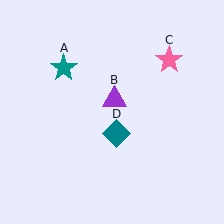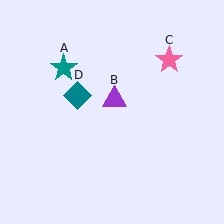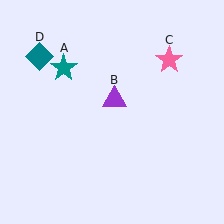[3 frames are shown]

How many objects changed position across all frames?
1 object changed position: teal diamond (object D).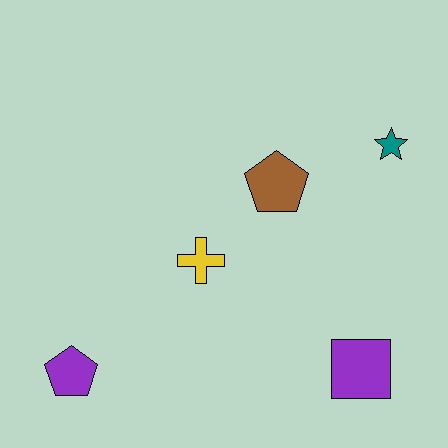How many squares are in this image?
There is 1 square.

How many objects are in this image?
There are 5 objects.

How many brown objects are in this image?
There is 1 brown object.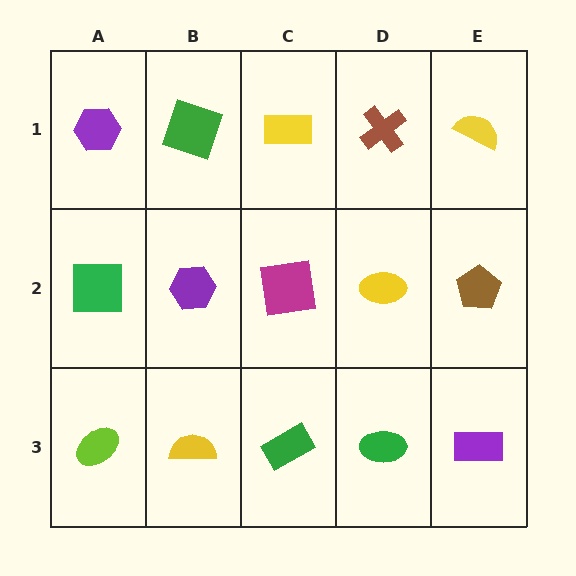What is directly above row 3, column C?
A magenta square.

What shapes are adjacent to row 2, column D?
A brown cross (row 1, column D), a green ellipse (row 3, column D), a magenta square (row 2, column C), a brown pentagon (row 2, column E).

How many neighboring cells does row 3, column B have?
3.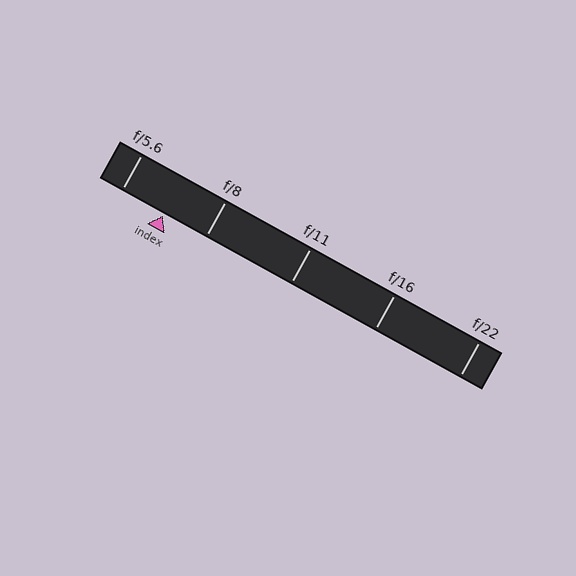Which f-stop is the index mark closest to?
The index mark is closest to f/8.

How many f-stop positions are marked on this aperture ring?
There are 5 f-stop positions marked.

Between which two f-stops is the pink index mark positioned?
The index mark is between f/5.6 and f/8.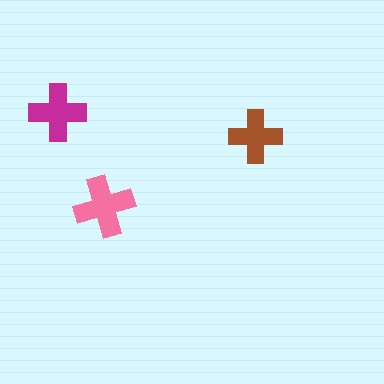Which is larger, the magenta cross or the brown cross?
The magenta one.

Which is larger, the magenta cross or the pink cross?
The pink one.